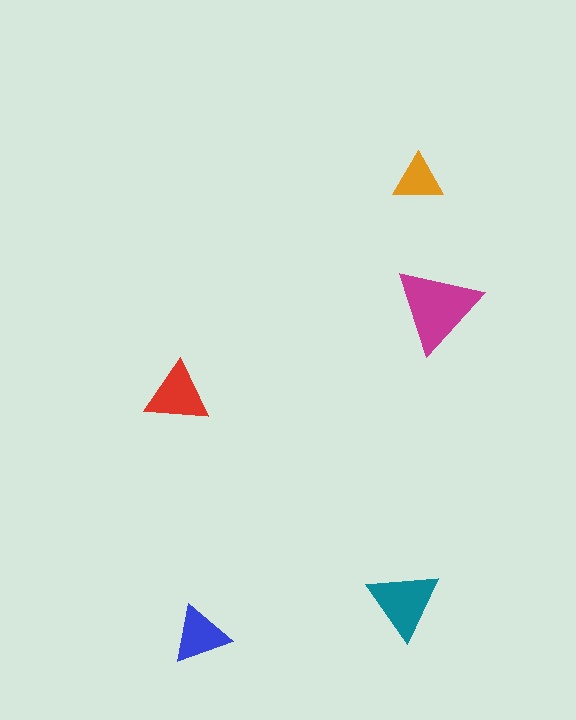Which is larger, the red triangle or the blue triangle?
The red one.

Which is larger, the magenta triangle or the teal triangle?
The magenta one.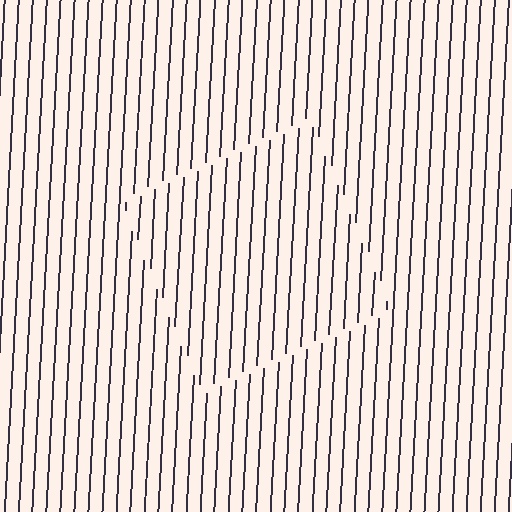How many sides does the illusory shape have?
4 sides — the line-ends trace a square.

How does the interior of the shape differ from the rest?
The interior of the shape contains the same grating, shifted by half a period — the contour is defined by the phase discontinuity where line-ends from the inner and outer gratings abut.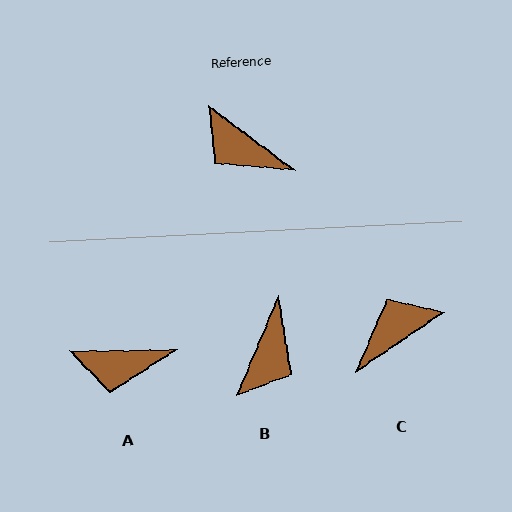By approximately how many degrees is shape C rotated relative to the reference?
Approximately 109 degrees clockwise.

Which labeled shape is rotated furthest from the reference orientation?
C, about 109 degrees away.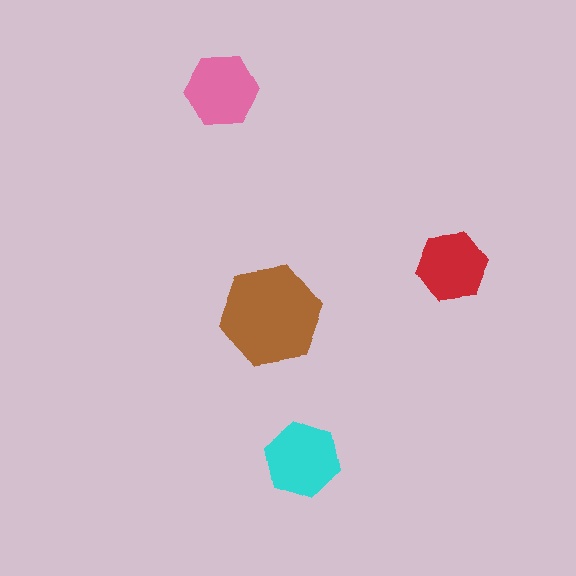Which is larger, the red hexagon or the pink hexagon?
The pink one.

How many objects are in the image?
There are 4 objects in the image.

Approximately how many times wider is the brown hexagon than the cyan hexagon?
About 1.5 times wider.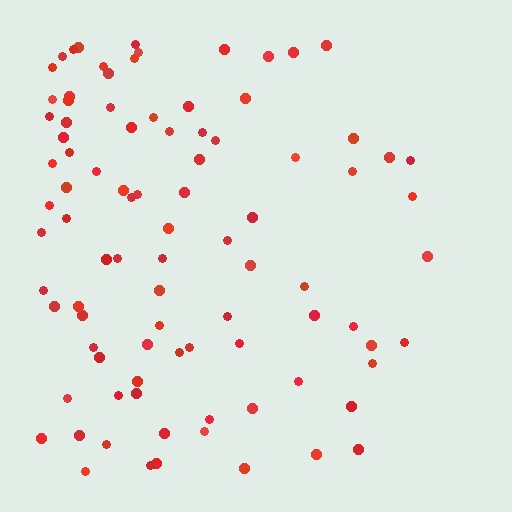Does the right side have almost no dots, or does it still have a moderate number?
Still a moderate number, just noticeably fewer than the left.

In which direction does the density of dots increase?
From right to left, with the left side densest.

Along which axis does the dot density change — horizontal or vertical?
Horizontal.